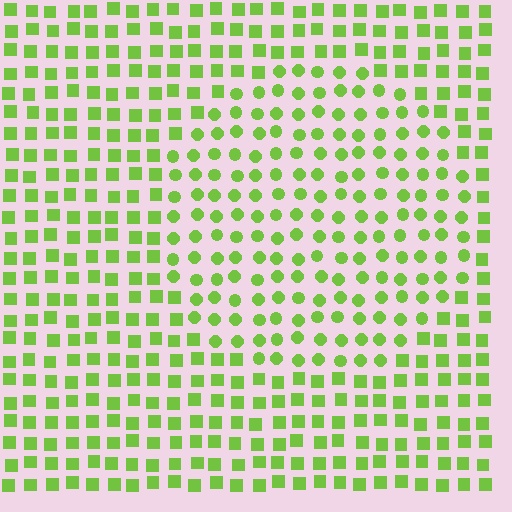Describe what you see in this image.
The image is filled with small lime elements arranged in a uniform grid. A circle-shaped region contains circles, while the surrounding area contains squares. The boundary is defined purely by the change in element shape.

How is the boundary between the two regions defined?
The boundary is defined by a change in element shape: circles inside vs. squares outside. All elements share the same color and spacing.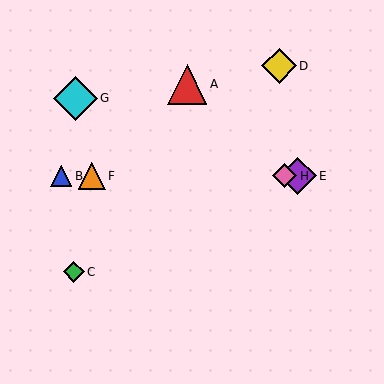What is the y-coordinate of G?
Object G is at y≈98.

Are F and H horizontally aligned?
Yes, both are at y≈176.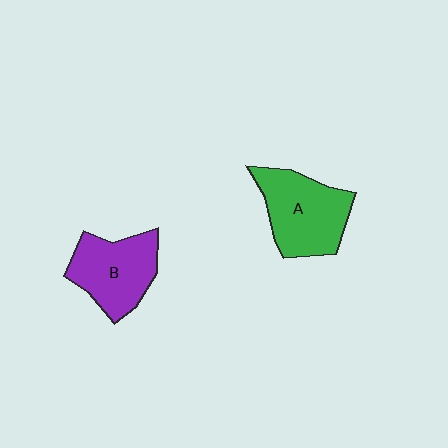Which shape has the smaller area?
Shape B (purple).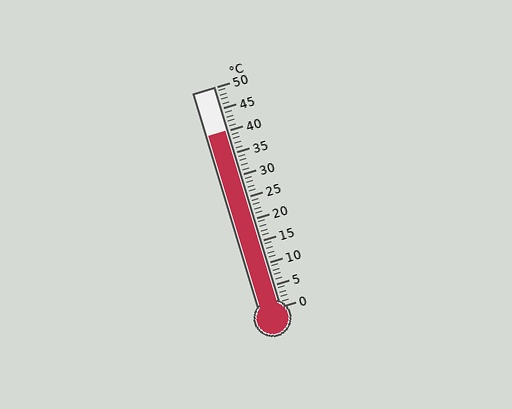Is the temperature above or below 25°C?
The temperature is above 25°C.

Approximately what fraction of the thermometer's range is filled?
The thermometer is filled to approximately 80% of its range.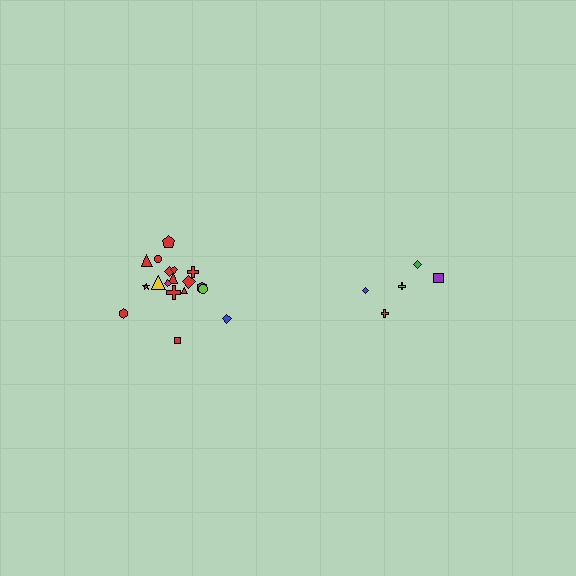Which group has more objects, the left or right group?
The left group.